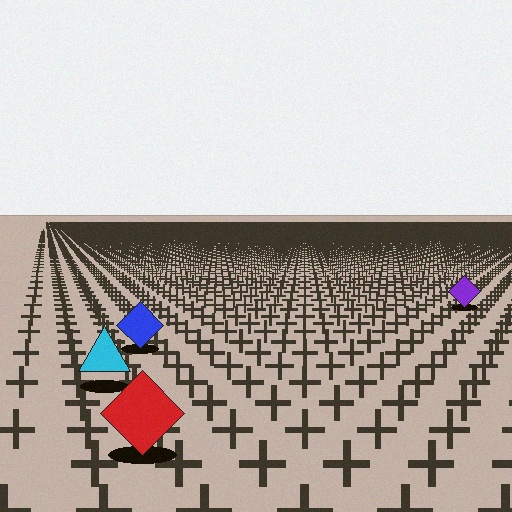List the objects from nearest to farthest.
From nearest to farthest: the red diamond, the cyan triangle, the blue diamond, the purple diamond.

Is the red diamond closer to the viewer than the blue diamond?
Yes. The red diamond is closer — you can tell from the texture gradient: the ground texture is coarser near it.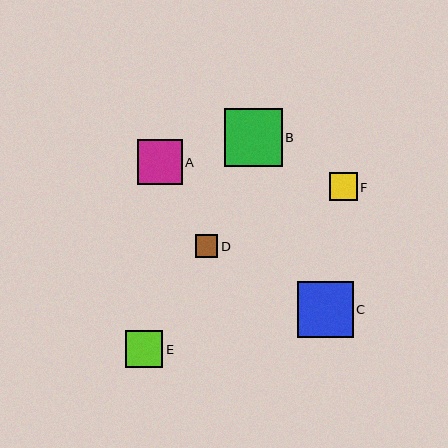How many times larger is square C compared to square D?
Square C is approximately 2.4 times the size of square D.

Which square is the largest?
Square B is the largest with a size of approximately 58 pixels.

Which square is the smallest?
Square D is the smallest with a size of approximately 23 pixels.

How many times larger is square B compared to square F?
Square B is approximately 2.1 times the size of square F.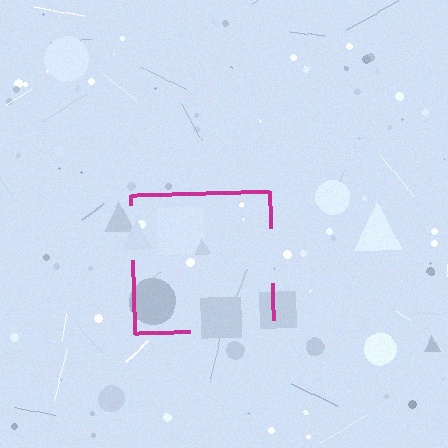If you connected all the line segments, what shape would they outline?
They would outline a square.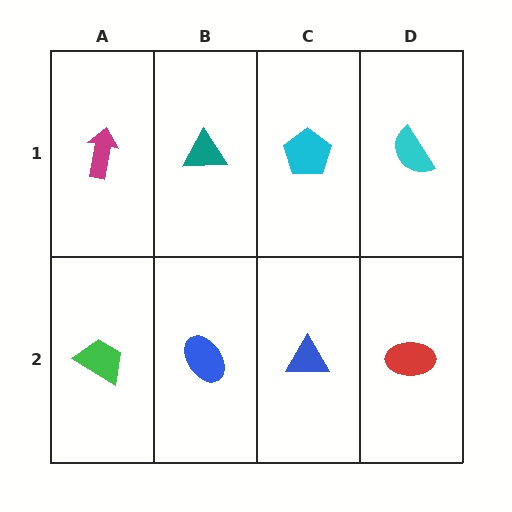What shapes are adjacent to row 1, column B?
A blue ellipse (row 2, column B), a magenta arrow (row 1, column A), a cyan pentagon (row 1, column C).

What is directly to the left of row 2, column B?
A green trapezoid.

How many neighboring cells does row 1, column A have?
2.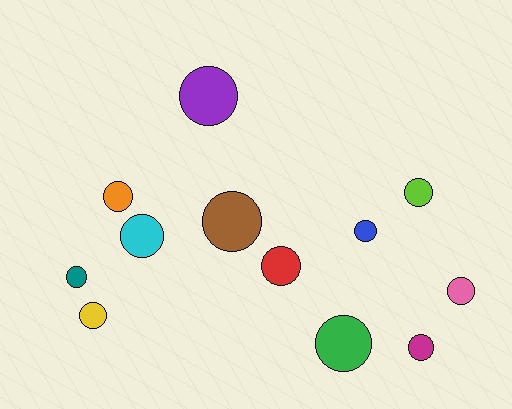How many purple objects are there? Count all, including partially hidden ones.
There is 1 purple object.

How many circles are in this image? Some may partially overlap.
There are 12 circles.